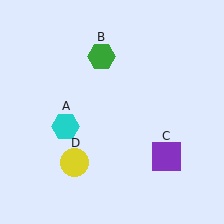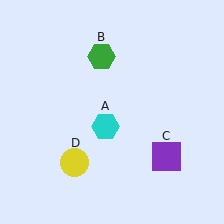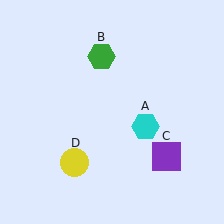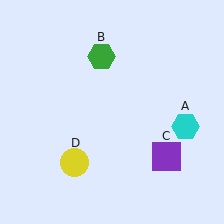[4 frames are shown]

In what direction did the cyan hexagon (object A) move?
The cyan hexagon (object A) moved right.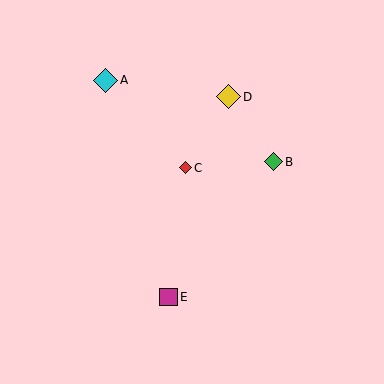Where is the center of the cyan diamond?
The center of the cyan diamond is at (105, 80).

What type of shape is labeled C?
Shape C is a red diamond.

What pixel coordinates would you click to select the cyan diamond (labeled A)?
Click at (105, 80) to select the cyan diamond A.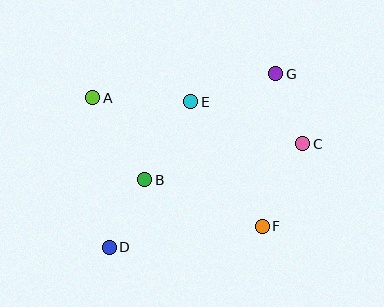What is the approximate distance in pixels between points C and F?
The distance between C and F is approximately 92 pixels.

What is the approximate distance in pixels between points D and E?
The distance between D and E is approximately 167 pixels.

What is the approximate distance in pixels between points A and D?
The distance between A and D is approximately 150 pixels.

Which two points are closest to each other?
Points C and G are closest to each other.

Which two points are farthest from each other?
Points D and G are farthest from each other.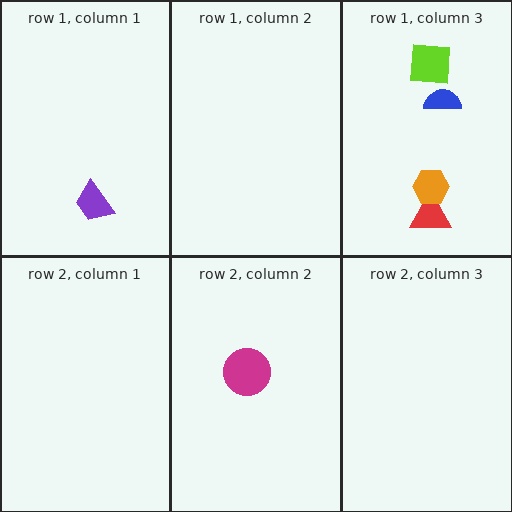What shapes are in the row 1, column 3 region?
The red triangle, the lime square, the blue semicircle, the orange hexagon.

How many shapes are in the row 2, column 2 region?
1.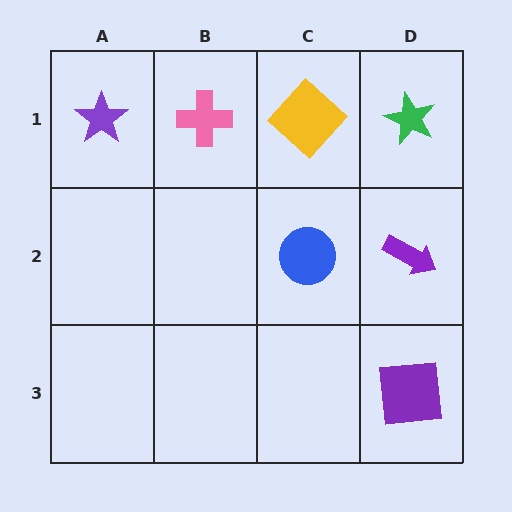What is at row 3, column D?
A purple square.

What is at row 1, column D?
A green star.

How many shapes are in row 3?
1 shape.